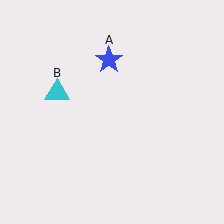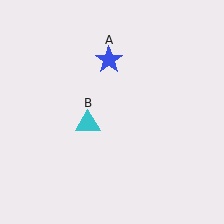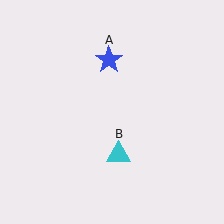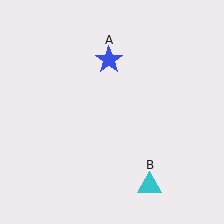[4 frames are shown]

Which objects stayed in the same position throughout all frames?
Blue star (object A) remained stationary.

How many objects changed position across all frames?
1 object changed position: cyan triangle (object B).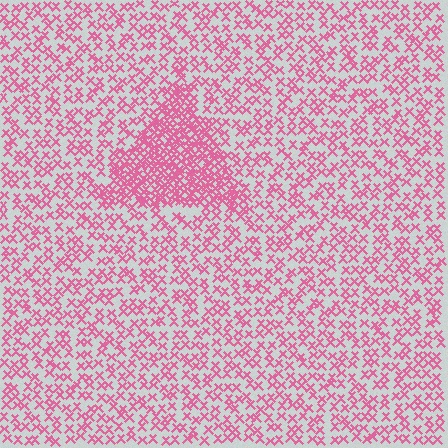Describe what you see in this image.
The image contains small pink elements arranged at two different densities. A triangle-shaped region is visible where the elements are more densely packed than the surrounding area.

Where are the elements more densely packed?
The elements are more densely packed inside the triangle boundary.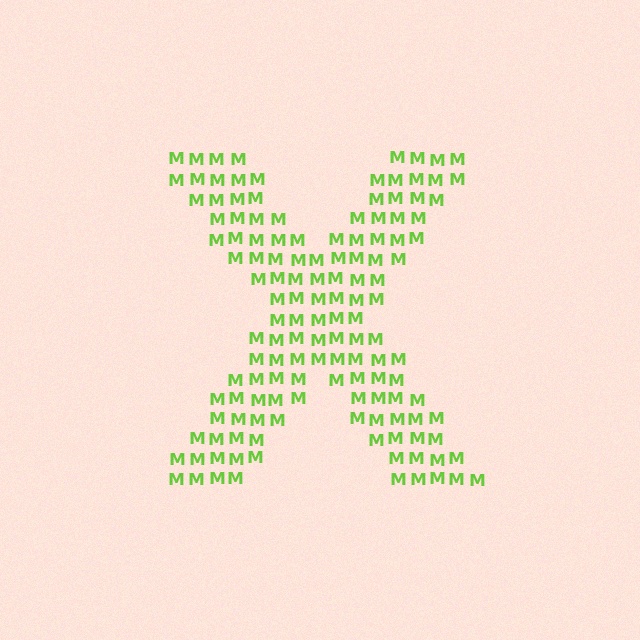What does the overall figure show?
The overall figure shows the letter X.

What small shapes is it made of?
It is made of small letter M's.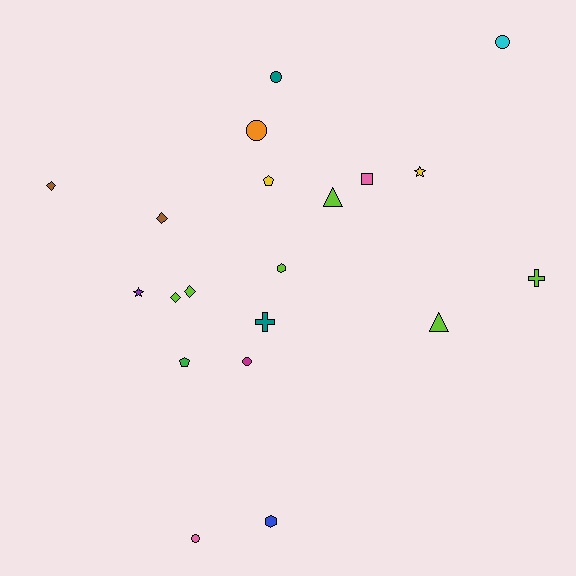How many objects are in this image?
There are 20 objects.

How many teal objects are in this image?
There are 2 teal objects.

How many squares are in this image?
There is 1 square.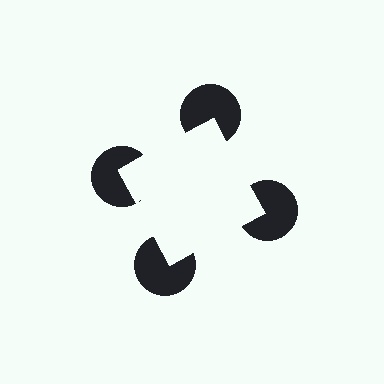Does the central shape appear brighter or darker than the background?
It typically appears slightly brighter than the background, even though no actual brightness change is drawn.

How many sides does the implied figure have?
4 sides.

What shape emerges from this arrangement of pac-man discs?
An illusory square — its edges are inferred from the aligned wedge cuts in the pac-man discs, not physically drawn.